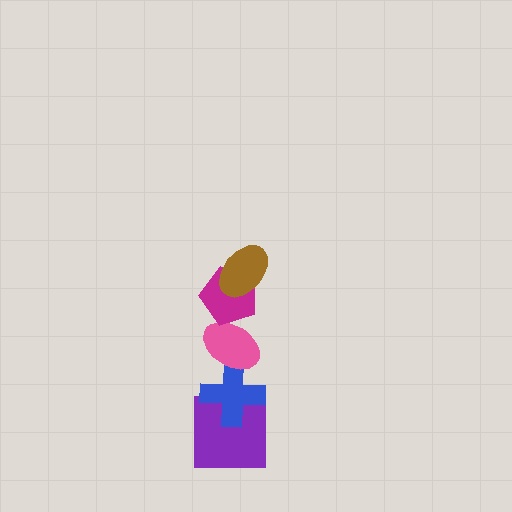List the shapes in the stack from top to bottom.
From top to bottom: the brown ellipse, the magenta pentagon, the pink ellipse, the blue cross, the purple square.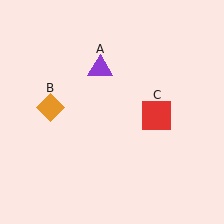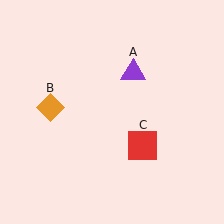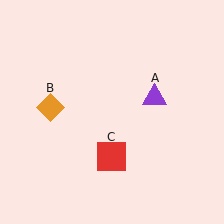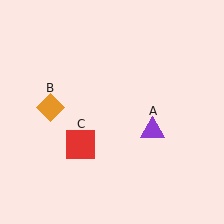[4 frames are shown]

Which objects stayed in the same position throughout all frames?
Orange diamond (object B) remained stationary.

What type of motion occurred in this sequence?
The purple triangle (object A), red square (object C) rotated clockwise around the center of the scene.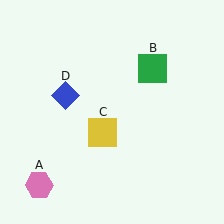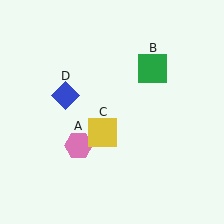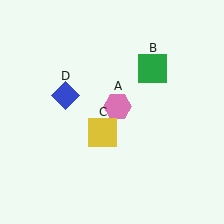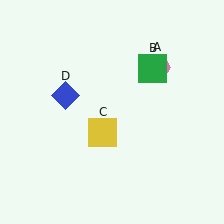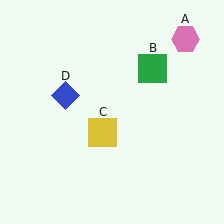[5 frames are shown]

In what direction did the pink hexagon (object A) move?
The pink hexagon (object A) moved up and to the right.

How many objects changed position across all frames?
1 object changed position: pink hexagon (object A).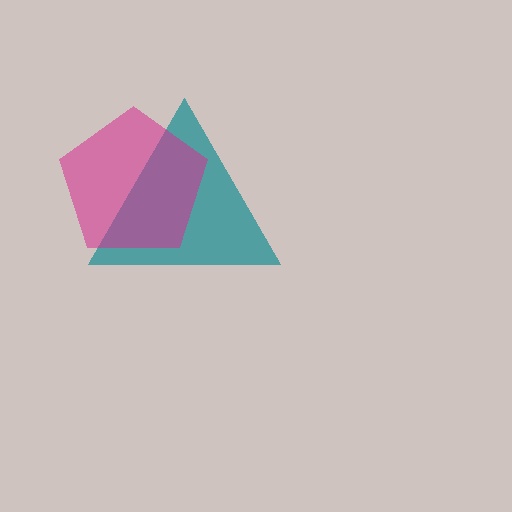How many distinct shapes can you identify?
There are 2 distinct shapes: a teal triangle, a magenta pentagon.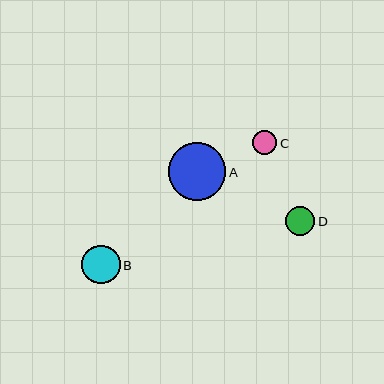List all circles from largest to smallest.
From largest to smallest: A, B, D, C.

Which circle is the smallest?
Circle C is the smallest with a size of approximately 24 pixels.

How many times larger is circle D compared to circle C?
Circle D is approximately 1.2 times the size of circle C.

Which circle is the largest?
Circle A is the largest with a size of approximately 58 pixels.